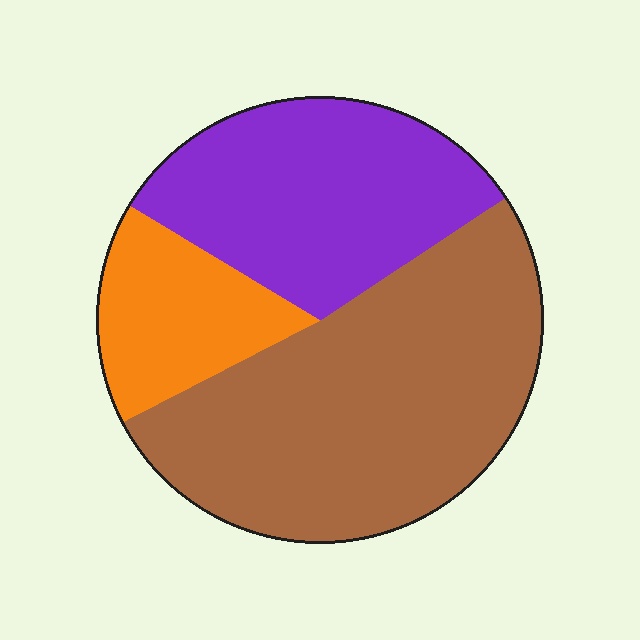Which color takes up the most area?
Brown, at roughly 50%.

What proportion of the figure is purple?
Purple takes up between a quarter and a half of the figure.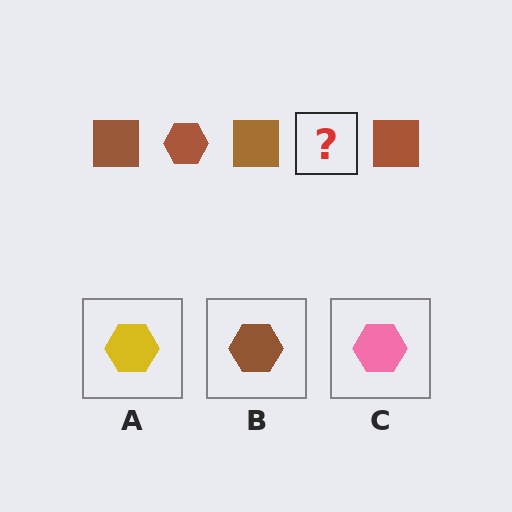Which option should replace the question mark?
Option B.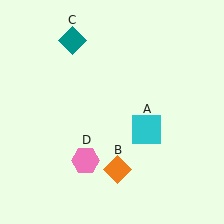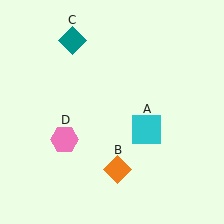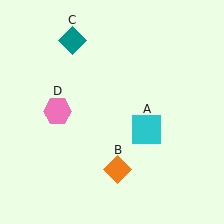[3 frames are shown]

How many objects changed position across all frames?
1 object changed position: pink hexagon (object D).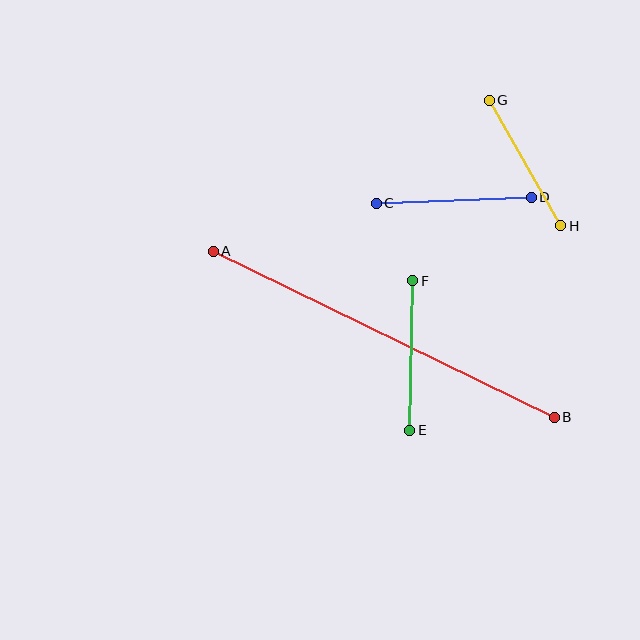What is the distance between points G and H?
The distance is approximately 144 pixels.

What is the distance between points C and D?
The distance is approximately 155 pixels.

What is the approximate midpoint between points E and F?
The midpoint is at approximately (411, 355) pixels.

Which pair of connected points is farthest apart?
Points A and B are farthest apart.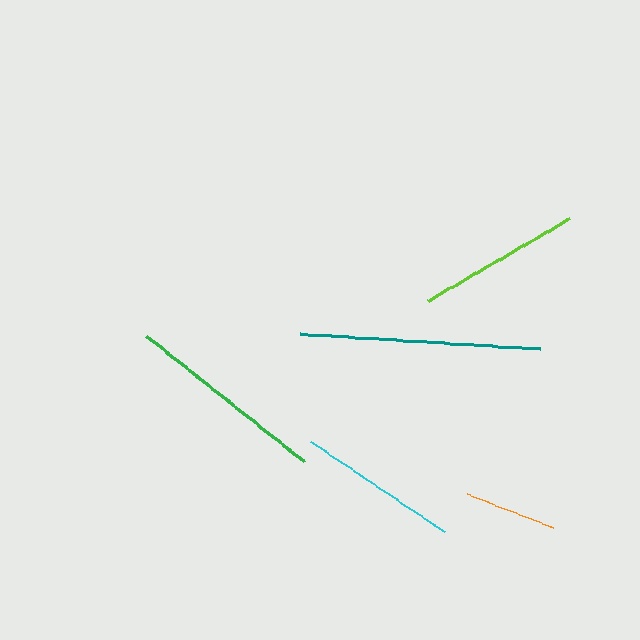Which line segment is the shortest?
The orange line is the shortest at approximately 92 pixels.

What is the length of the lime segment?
The lime segment is approximately 164 pixels long.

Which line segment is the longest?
The teal line is the longest at approximately 240 pixels.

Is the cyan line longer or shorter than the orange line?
The cyan line is longer than the orange line.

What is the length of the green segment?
The green segment is approximately 202 pixels long.